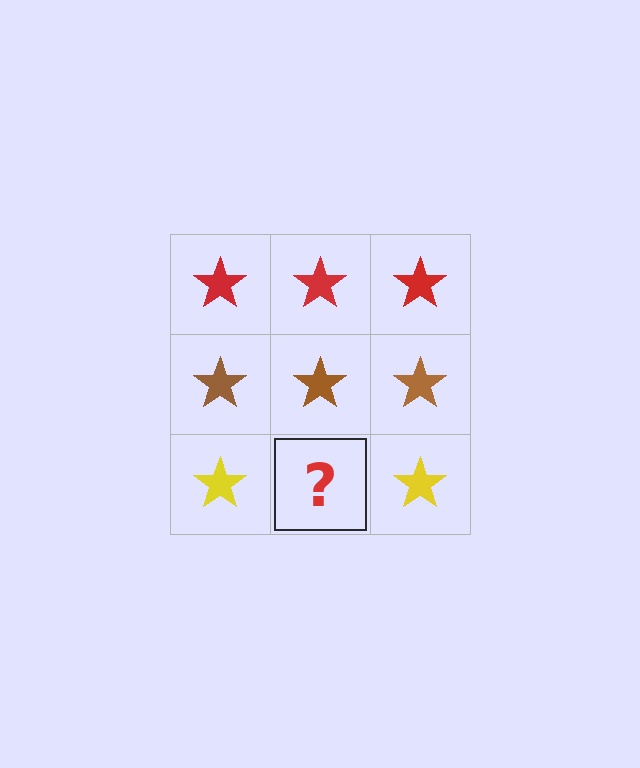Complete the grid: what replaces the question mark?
The question mark should be replaced with a yellow star.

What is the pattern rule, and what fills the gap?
The rule is that each row has a consistent color. The gap should be filled with a yellow star.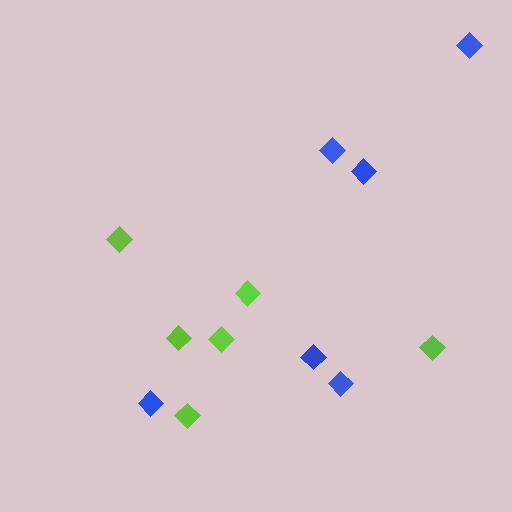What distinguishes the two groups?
There are 2 groups: one group of lime diamonds (6) and one group of blue diamonds (6).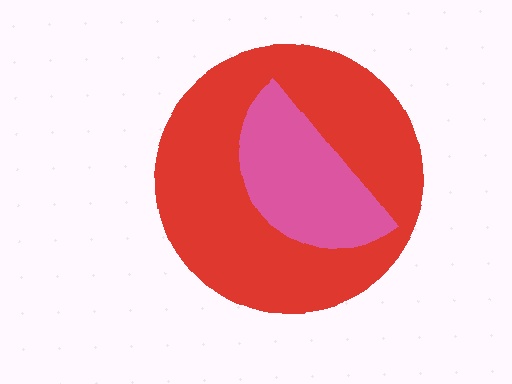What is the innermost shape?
The pink semicircle.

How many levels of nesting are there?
2.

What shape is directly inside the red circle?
The pink semicircle.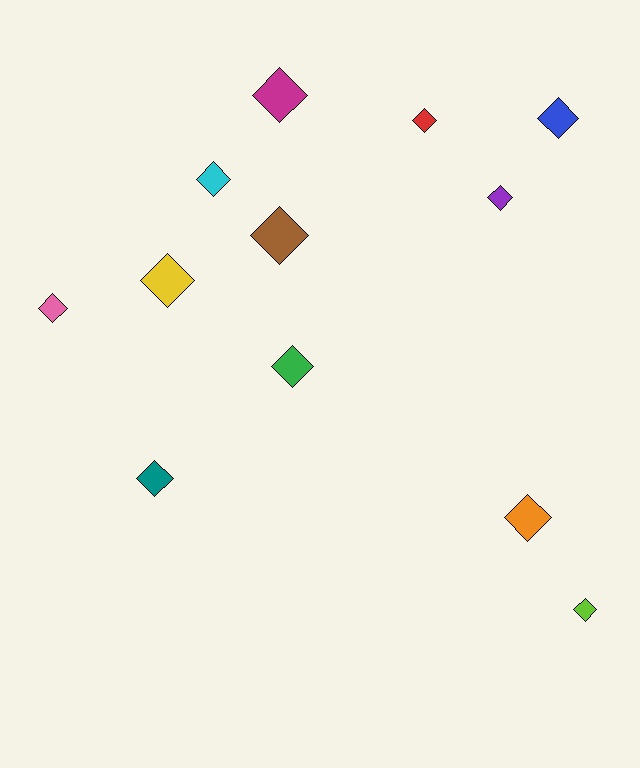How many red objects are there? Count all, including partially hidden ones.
There is 1 red object.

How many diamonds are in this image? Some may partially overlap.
There are 12 diamonds.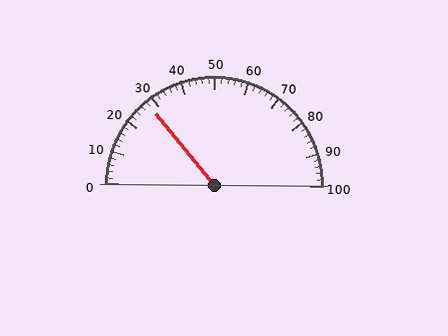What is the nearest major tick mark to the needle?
The nearest major tick mark is 30.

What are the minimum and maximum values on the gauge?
The gauge ranges from 0 to 100.